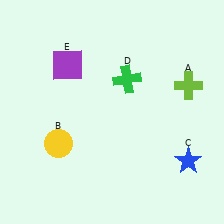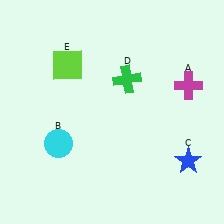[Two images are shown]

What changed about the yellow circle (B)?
In Image 1, B is yellow. In Image 2, it changed to cyan.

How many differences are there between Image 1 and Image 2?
There are 3 differences between the two images.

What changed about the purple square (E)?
In Image 1, E is purple. In Image 2, it changed to lime.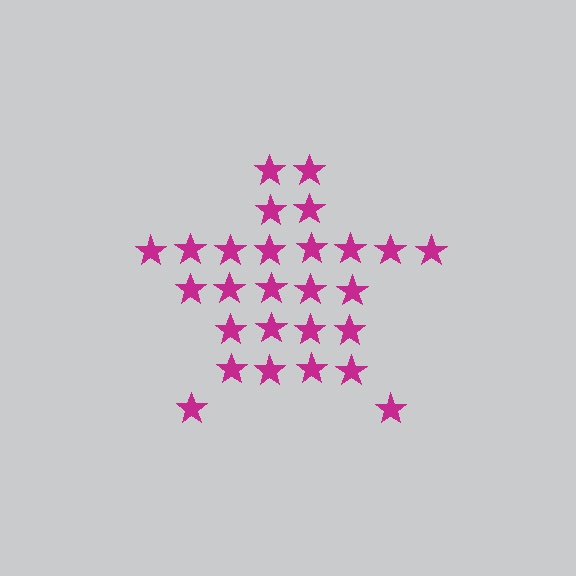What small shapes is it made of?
It is made of small stars.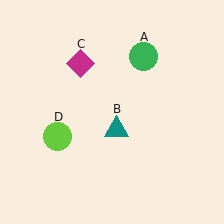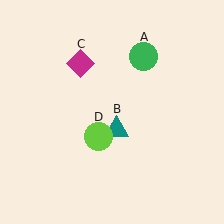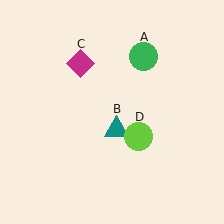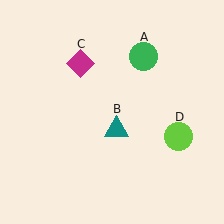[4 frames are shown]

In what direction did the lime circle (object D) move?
The lime circle (object D) moved right.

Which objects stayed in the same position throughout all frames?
Green circle (object A) and teal triangle (object B) and magenta diamond (object C) remained stationary.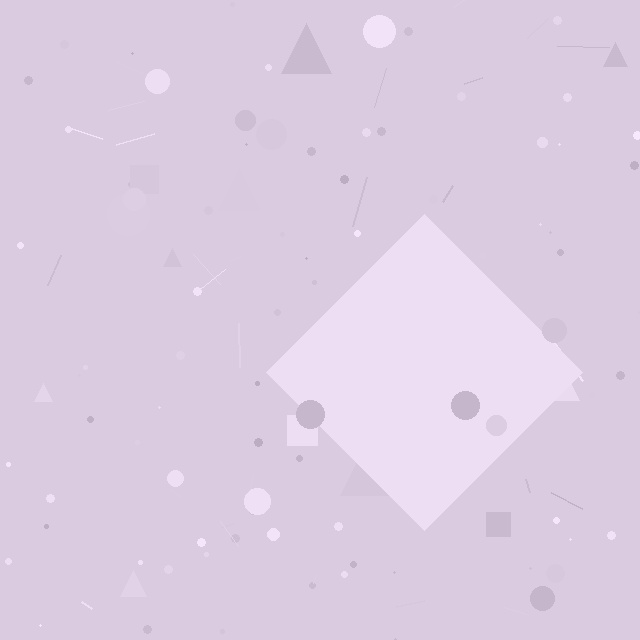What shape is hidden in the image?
A diamond is hidden in the image.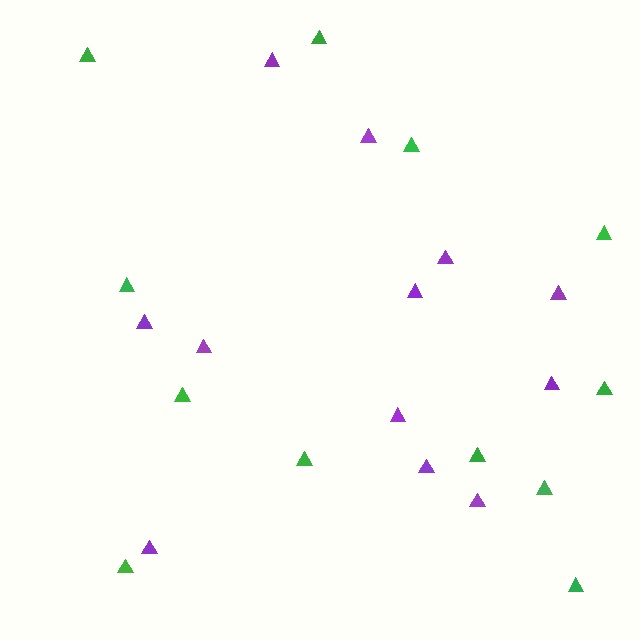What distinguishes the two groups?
There are 2 groups: one group of green triangles (12) and one group of purple triangles (12).